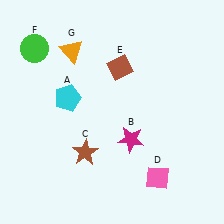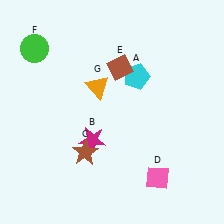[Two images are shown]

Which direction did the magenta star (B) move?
The magenta star (B) moved left.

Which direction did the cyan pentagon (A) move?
The cyan pentagon (A) moved right.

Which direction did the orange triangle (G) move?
The orange triangle (G) moved down.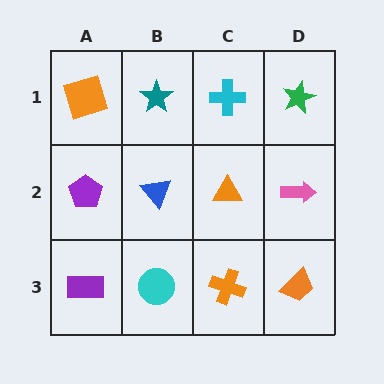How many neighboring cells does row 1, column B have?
3.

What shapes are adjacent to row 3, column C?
An orange triangle (row 2, column C), a cyan circle (row 3, column B), an orange trapezoid (row 3, column D).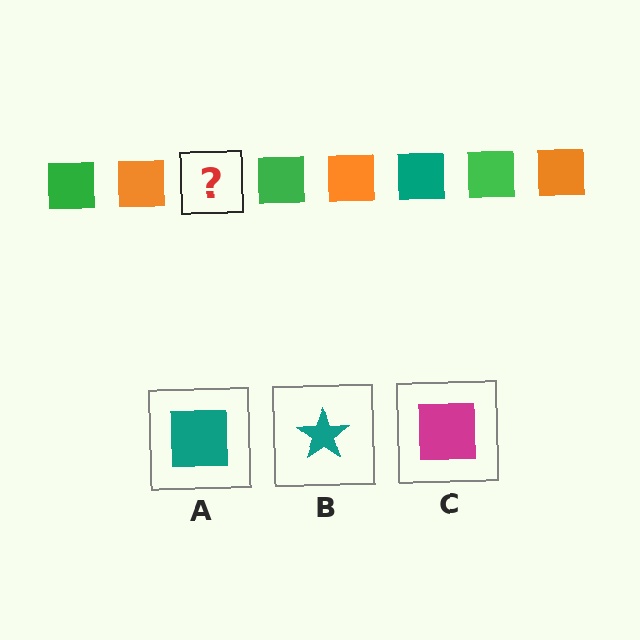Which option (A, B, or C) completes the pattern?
A.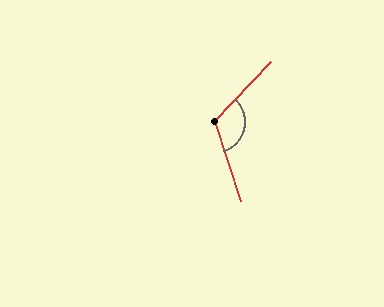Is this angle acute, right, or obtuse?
It is obtuse.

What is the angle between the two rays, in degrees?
Approximately 118 degrees.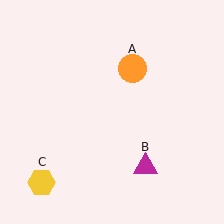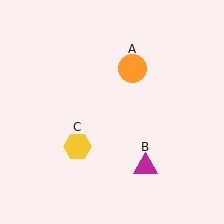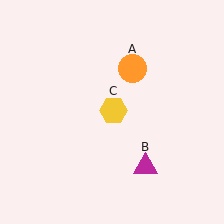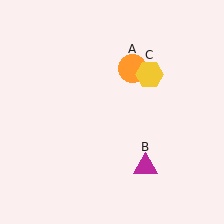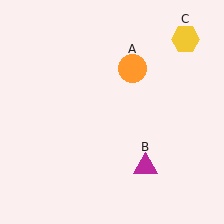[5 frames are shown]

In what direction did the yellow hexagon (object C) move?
The yellow hexagon (object C) moved up and to the right.